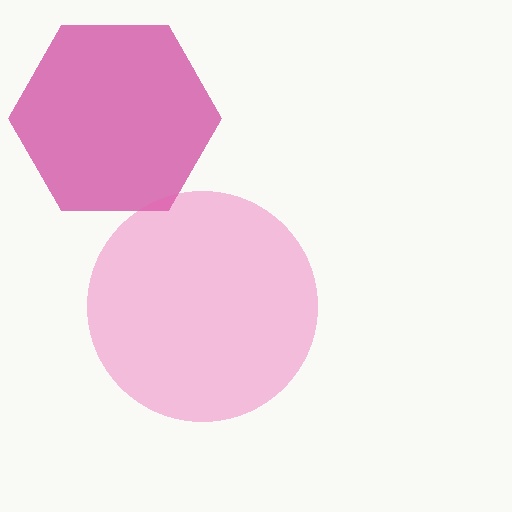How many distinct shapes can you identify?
There are 2 distinct shapes: a magenta hexagon, a pink circle.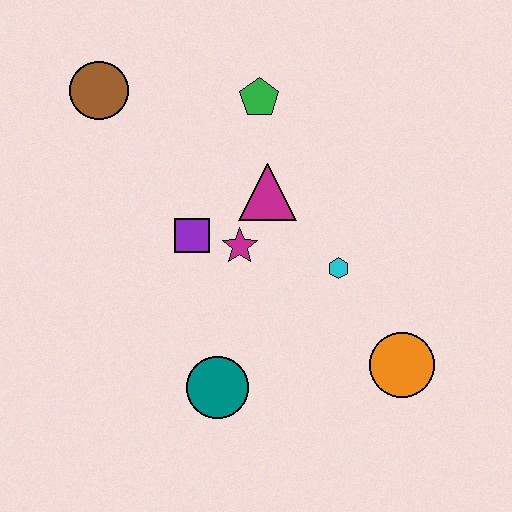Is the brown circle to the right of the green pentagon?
No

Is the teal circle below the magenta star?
Yes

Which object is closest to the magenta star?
The purple square is closest to the magenta star.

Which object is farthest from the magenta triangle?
The orange circle is farthest from the magenta triangle.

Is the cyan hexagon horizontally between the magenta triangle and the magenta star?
No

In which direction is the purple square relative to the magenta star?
The purple square is to the left of the magenta star.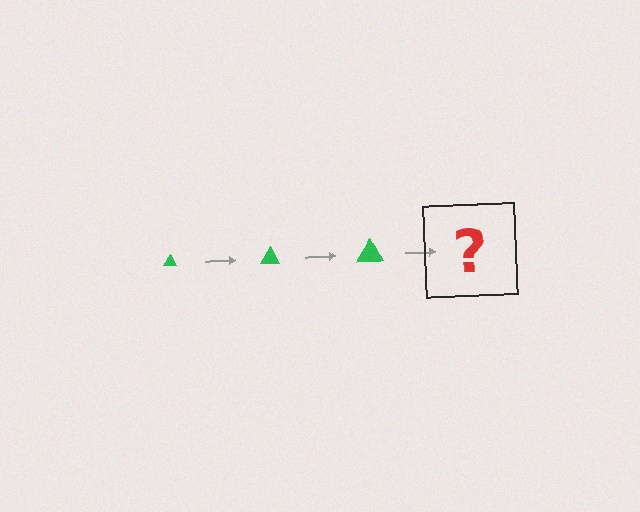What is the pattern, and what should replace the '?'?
The pattern is that the triangle gets progressively larger each step. The '?' should be a green triangle, larger than the previous one.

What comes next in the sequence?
The next element should be a green triangle, larger than the previous one.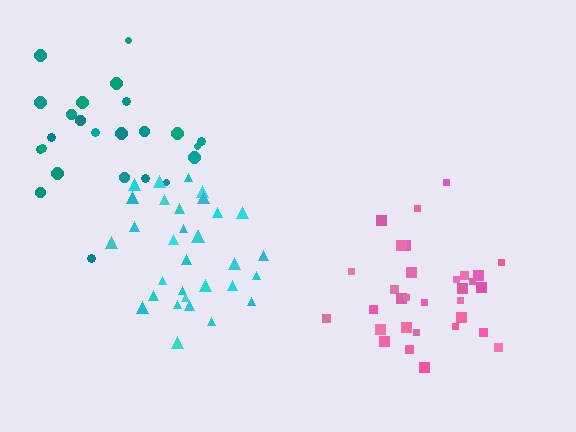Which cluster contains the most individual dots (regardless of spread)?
Cyan (32).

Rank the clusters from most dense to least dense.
pink, cyan, teal.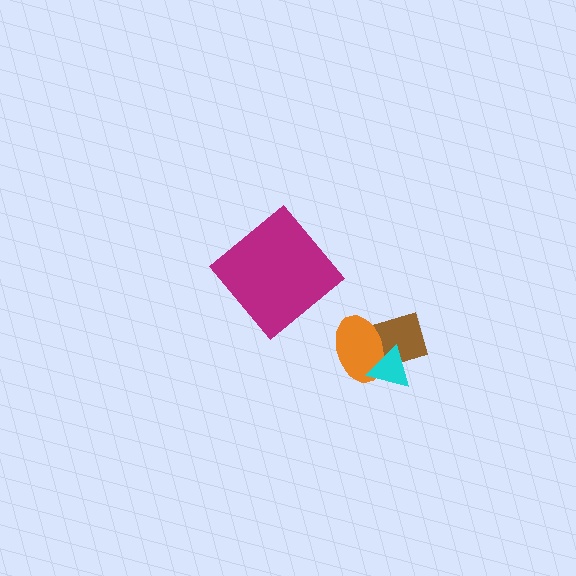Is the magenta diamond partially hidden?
No, no other shape covers it.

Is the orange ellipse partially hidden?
Yes, it is partially covered by another shape.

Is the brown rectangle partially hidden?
Yes, it is partially covered by another shape.